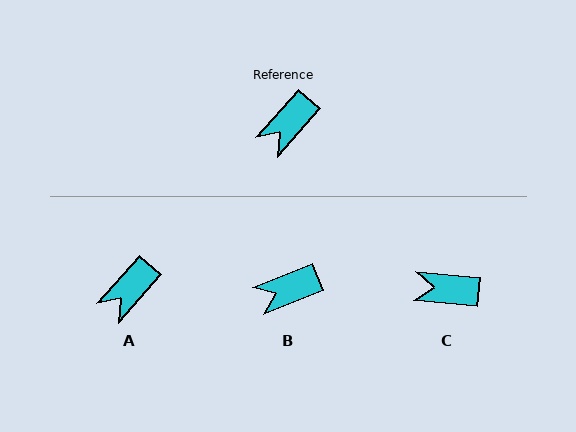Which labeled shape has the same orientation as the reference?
A.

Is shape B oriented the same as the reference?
No, it is off by about 27 degrees.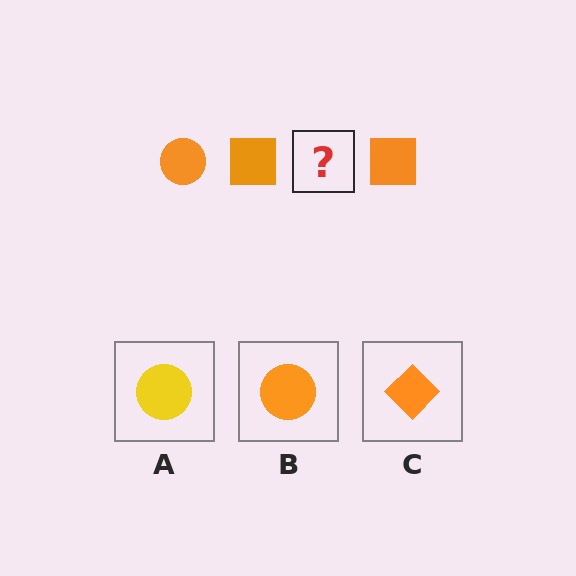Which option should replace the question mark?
Option B.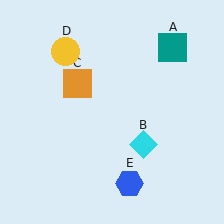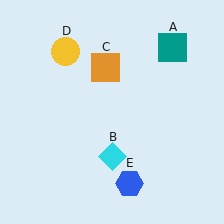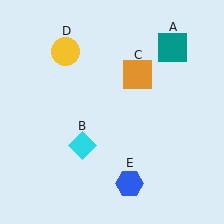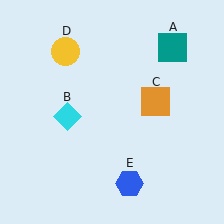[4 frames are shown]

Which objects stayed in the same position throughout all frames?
Teal square (object A) and yellow circle (object D) and blue hexagon (object E) remained stationary.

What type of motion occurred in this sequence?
The cyan diamond (object B), orange square (object C) rotated clockwise around the center of the scene.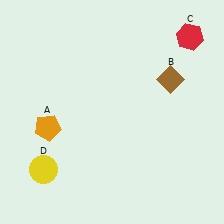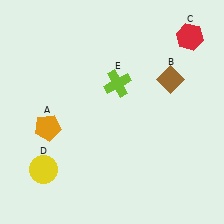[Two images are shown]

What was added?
A lime cross (E) was added in Image 2.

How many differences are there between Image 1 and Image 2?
There is 1 difference between the two images.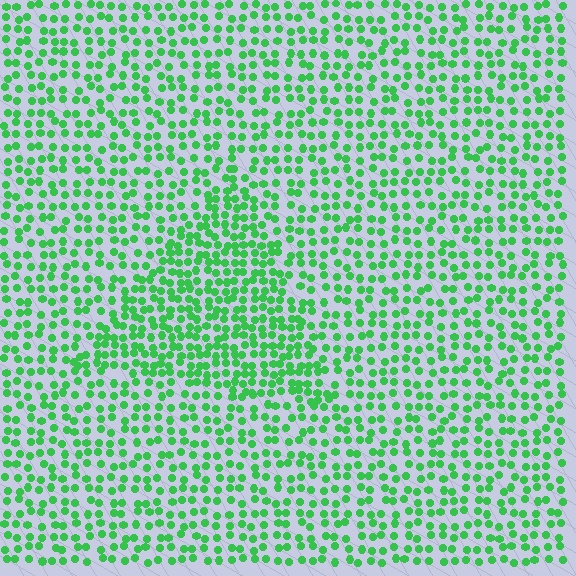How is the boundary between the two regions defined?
The boundary is defined by a change in element density (approximately 1.6x ratio). All elements are the same color, size, and shape.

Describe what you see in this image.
The image contains small green elements arranged at two different densities. A triangle-shaped region is visible where the elements are more densely packed than the surrounding area.